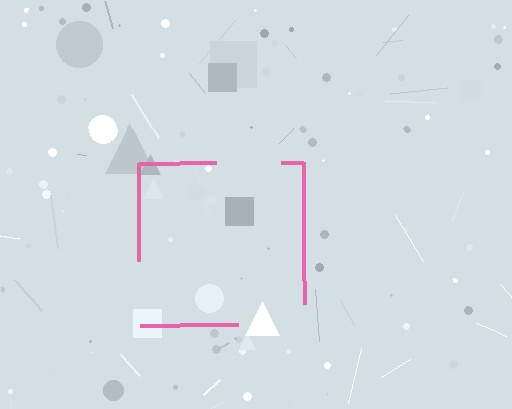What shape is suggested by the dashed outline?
The dashed outline suggests a square.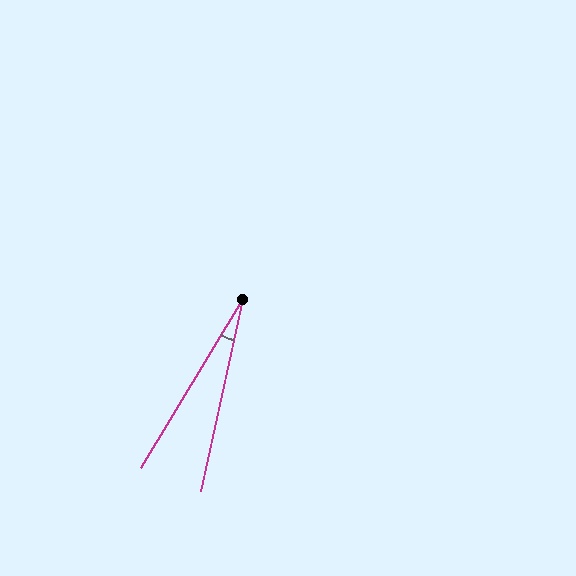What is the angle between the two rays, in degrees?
Approximately 19 degrees.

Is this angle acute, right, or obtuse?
It is acute.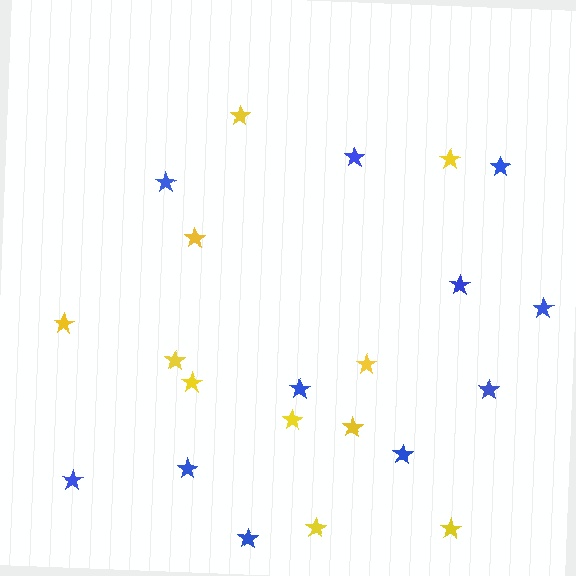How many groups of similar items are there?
There are 2 groups: one group of yellow stars (11) and one group of blue stars (11).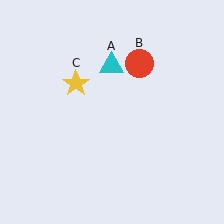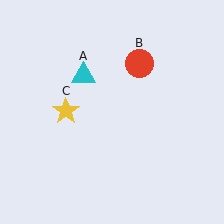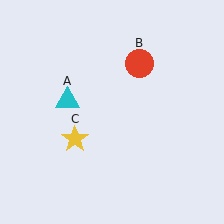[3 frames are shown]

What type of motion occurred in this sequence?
The cyan triangle (object A), yellow star (object C) rotated counterclockwise around the center of the scene.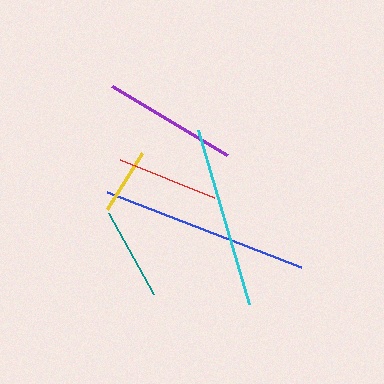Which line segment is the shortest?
The yellow line is the shortest at approximately 66 pixels.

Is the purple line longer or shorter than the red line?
The purple line is longer than the red line.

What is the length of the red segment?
The red segment is approximately 102 pixels long.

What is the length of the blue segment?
The blue segment is approximately 208 pixels long.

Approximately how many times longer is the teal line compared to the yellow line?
The teal line is approximately 1.4 times the length of the yellow line.